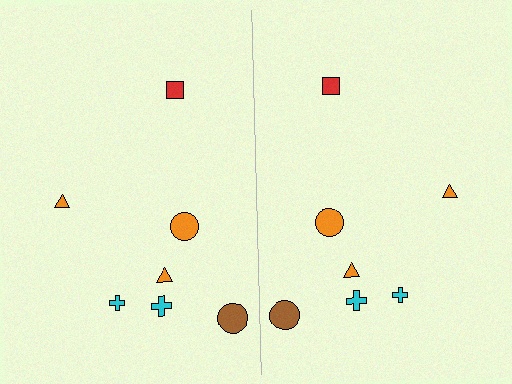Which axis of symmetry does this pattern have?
The pattern has a vertical axis of symmetry running through the center of the image.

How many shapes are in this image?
There are 14 shapes in this image.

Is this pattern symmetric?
Yes, this pattern has bilateral (reflection) symmetry.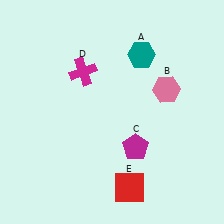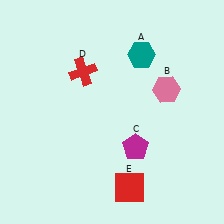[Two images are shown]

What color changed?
The cross (D) changed from magenta in Image 1 to red in Image 2.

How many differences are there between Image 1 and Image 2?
There is 1 difference between the two images.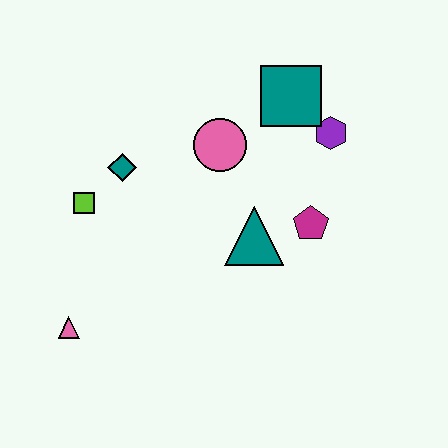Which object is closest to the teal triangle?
The magenta pentagon is closest to the teal triangle.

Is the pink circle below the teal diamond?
No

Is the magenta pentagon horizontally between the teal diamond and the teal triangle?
No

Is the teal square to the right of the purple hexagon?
No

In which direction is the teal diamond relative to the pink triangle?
The teal diamond is above the pink triangle.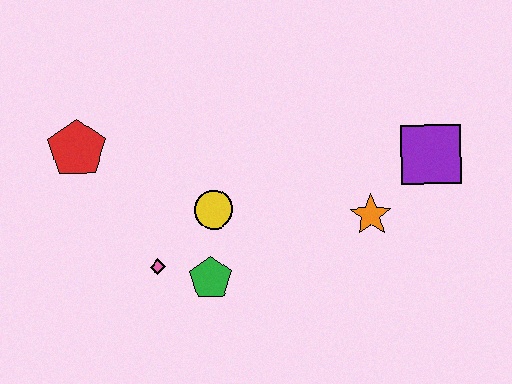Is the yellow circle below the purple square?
Yes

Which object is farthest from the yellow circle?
The purple square is farthest from the yellow circle.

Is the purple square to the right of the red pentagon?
Yes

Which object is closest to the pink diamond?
The green pentagon is closest to the pink diamond.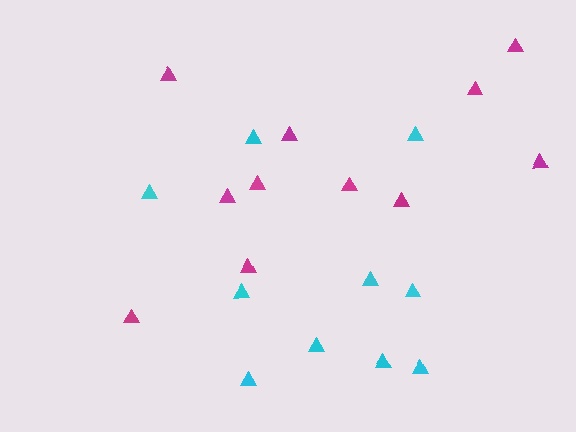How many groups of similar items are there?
There are 2 groups: one group of magenta triangles (11) and one group of cyan triangles (10).